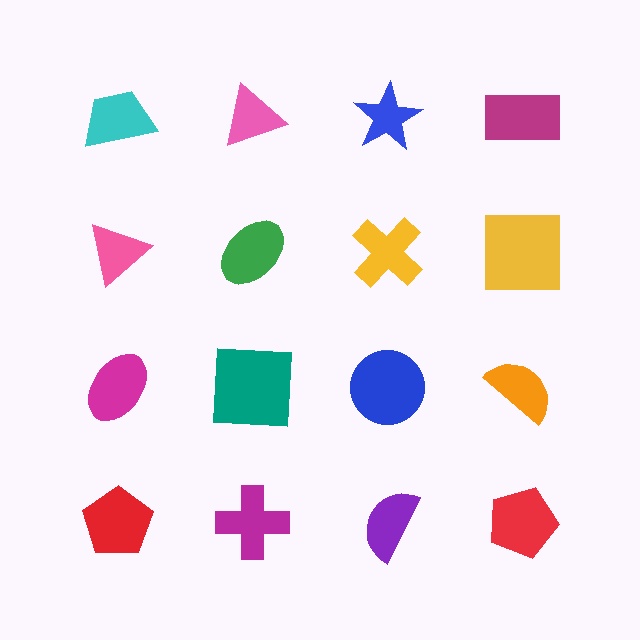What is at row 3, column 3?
A blue circle.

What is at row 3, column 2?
A teal square.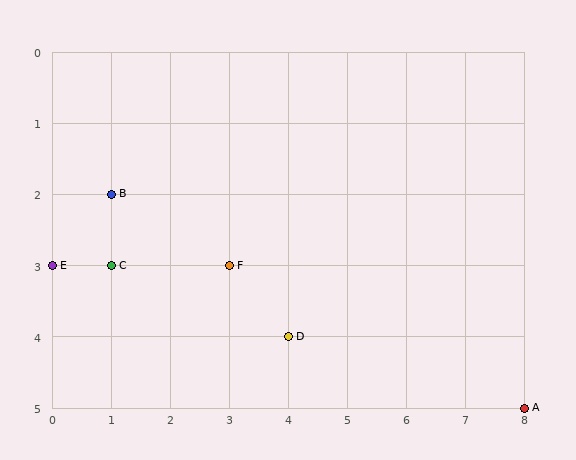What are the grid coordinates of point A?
Point A is at grid coordinates (8, 5).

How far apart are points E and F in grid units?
Points E and F are 3 columns apart.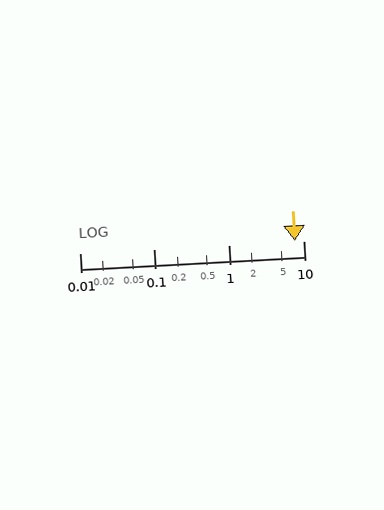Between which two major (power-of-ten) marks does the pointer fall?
The pointer is between 1 and 10.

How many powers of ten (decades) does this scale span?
The scale spans 3 decades, from 0.01 to 10.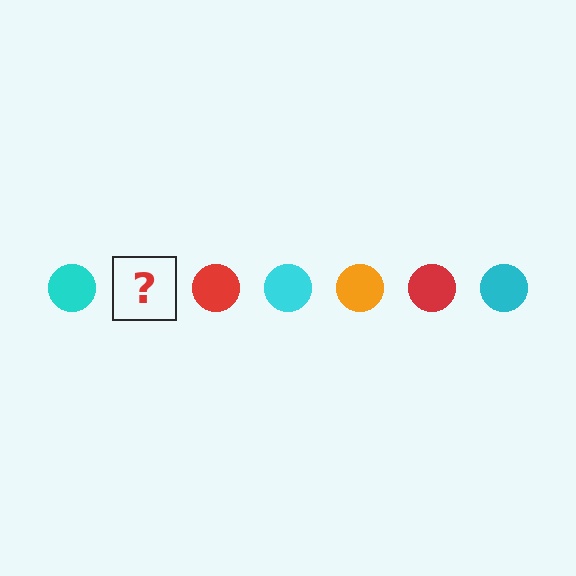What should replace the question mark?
The question mark should be replaced with an orange circle.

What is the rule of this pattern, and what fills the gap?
The rule is that the pattern cycles through cyan, orange, red circles. The gap should be filled with an orange circle.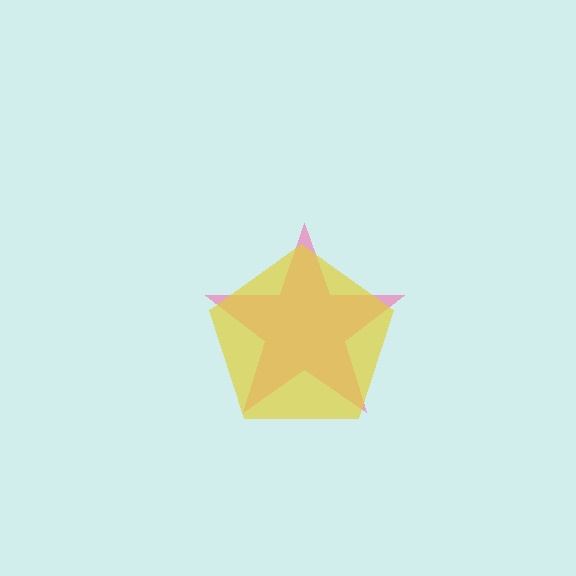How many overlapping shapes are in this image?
There are 2 overlapping shapes in the image.